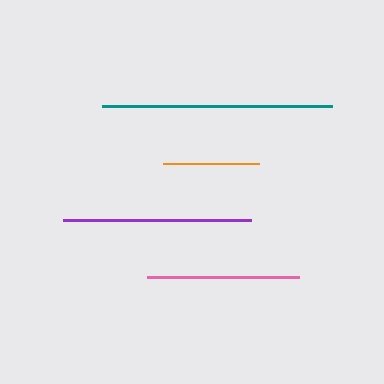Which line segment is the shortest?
The orange line is the shortest at approximately 96 pixels.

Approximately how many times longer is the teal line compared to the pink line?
The teal line is approximately 1.5 times the length of the pink line.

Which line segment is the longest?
The teal line is the longest at approximately 230 pixels.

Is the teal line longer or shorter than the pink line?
The teal line is longer than the pink line.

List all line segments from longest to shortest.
From longest to shortest: teal, purple, pink, orange.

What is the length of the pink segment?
The pink segment is approximately 152 pixels long.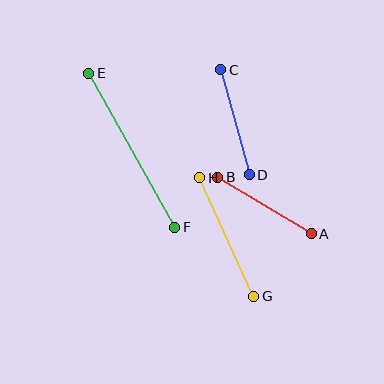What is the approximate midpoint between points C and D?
The midpoint is at approximately (235, 122) pixels.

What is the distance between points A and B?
The distance is approximately 110 pixels.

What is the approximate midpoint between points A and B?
The midpoint is at approximately (264, 206) pixels.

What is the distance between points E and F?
The distance is approximately 176 pixels.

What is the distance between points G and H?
The distance is approximately 130 pixels.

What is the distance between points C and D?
The distance is approximately 109 pixels.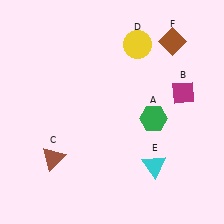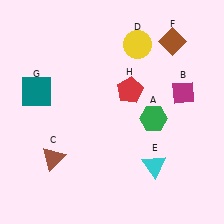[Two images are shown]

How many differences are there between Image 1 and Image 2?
There are 2 differences between the two images.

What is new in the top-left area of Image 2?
A teal square (G) was added in the top-left area of Image 2.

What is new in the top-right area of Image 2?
A red pentagon (H) was added in the top-right area of Image 2.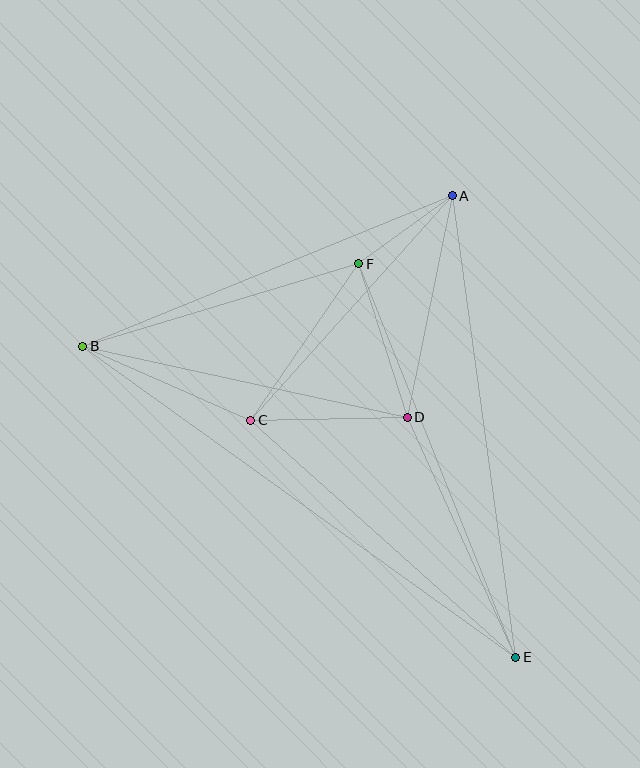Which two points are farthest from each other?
Points B and E are farthest from each other.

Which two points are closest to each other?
Points A and F are closest to each other.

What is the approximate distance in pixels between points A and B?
The distance between A and B is approximately 399 pixels.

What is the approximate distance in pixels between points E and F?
The distance between E and F is approximately 423 pixels.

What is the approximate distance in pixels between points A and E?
The distance between A and E is approximately 466 pixels.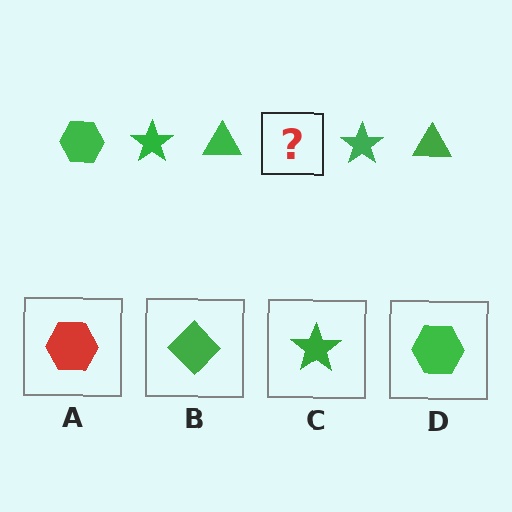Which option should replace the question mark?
Option D.